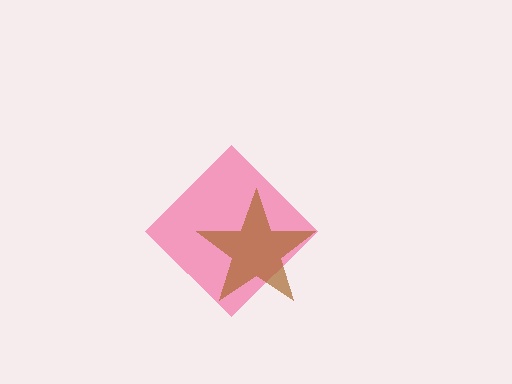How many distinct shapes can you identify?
There are 2 distinct shapes: a pink diamond, a brown star.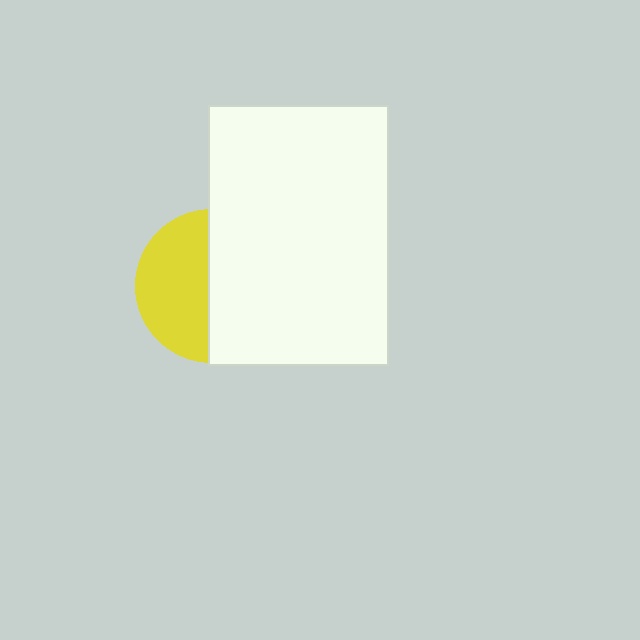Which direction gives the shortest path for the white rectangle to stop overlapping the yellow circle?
Moving right gives the shortest separation.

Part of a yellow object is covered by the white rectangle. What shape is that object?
It is a circle.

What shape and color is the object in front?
The object in front is a white rectangle.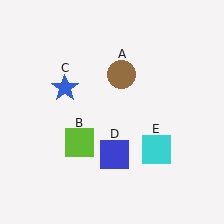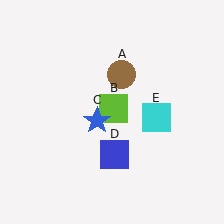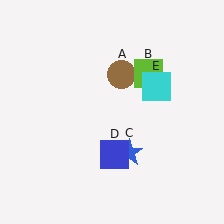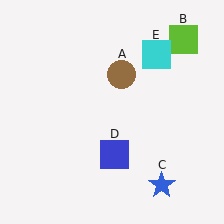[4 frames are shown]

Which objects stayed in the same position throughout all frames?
Brown circle (object A) and blue square (object D) remained stationary.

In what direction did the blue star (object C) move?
The blue star (object C) moved down and to the right.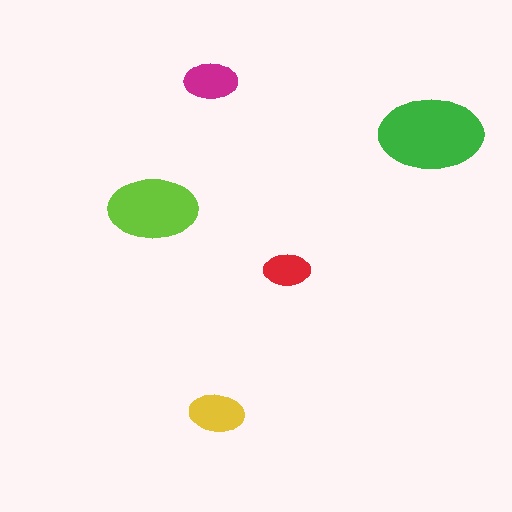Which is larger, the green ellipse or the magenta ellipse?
The green one.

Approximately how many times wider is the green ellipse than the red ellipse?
About 2.5 times wider.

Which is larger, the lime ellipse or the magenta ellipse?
The lime one.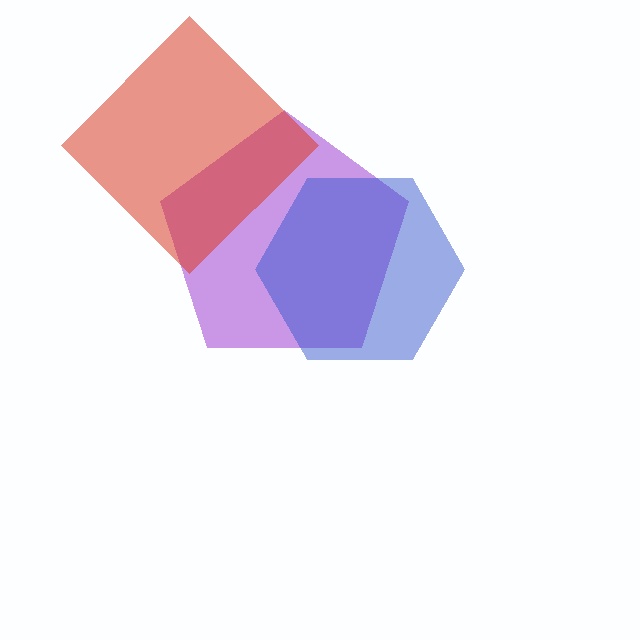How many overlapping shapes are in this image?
There are 3 overlapping shapes in the image.